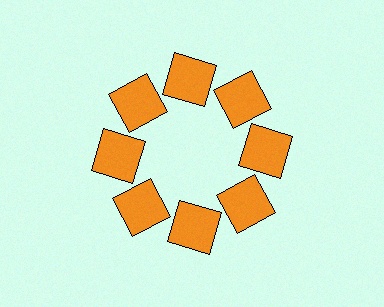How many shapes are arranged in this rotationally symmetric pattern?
There are 8 shapes, arranged in 8 groups of 1.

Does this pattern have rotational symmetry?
Yes, this pattern has 8-fold rotational symmetry. It looks the same after rotating 45 degrees around the center.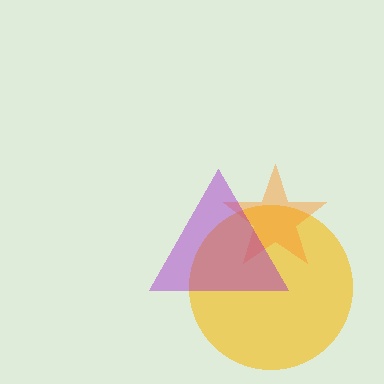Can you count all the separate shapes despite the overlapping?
Yes, there are 3 separate shapes.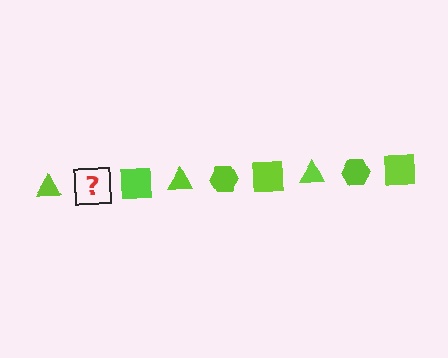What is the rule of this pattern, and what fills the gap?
The rule is that the pattern cycles through triangle, hexagon, square shapes in lime. The gap should be filled with a lime hexagon.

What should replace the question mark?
The question mark should be replaced with a lime hexagon.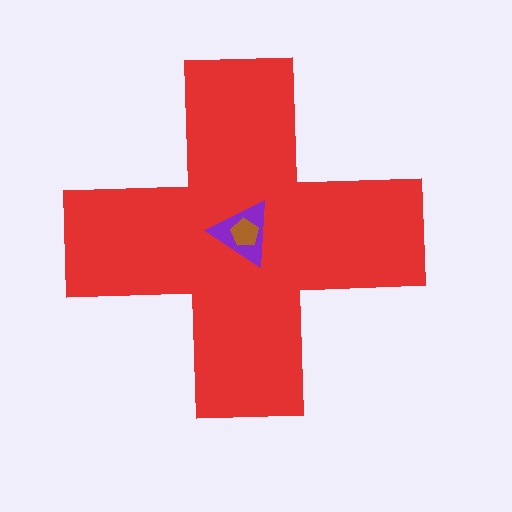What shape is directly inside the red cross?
The purple triangle.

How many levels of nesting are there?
3.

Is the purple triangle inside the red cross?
Yes.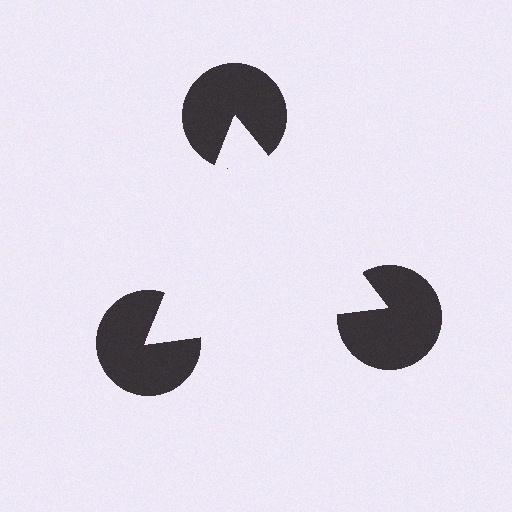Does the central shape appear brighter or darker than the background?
It typically appears slightly brighter than the background, even though no actual brightness change is drawn.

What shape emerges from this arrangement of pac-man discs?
An illusory triangle — its edges are inferred from the aligned wedge cuts in the pac-man discs, not physically drawn.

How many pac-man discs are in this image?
There are 3 — one at each vertex of the illusory triangle.